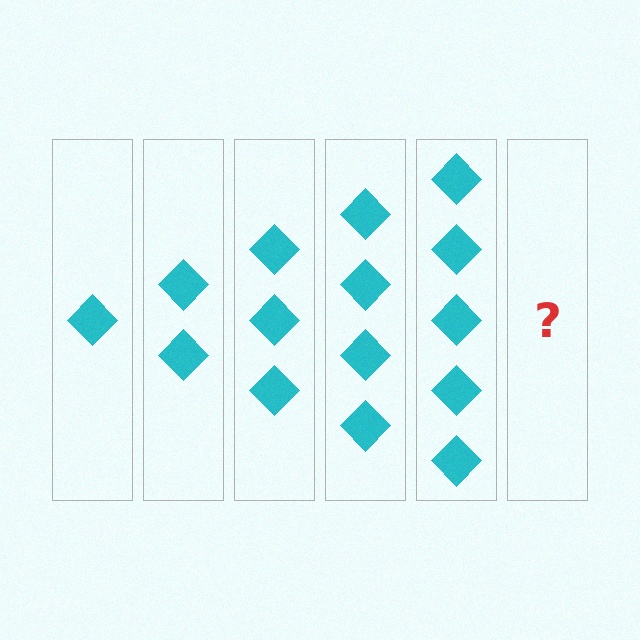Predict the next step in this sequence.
The next step is 6 diamonds.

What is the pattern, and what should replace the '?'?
The pattern is that each step adds one more diamond. The '?' should be 6 diamonds.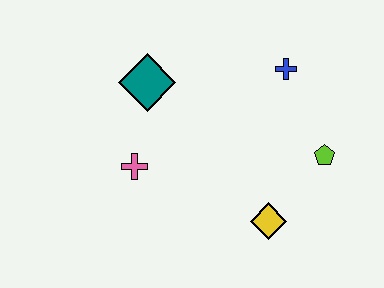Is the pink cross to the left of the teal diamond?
Yes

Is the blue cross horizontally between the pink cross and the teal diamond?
No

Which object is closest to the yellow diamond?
The lime pentagon is closest to the yellow diamond.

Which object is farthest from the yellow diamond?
The teal diamond is farthest from the yellow diamond.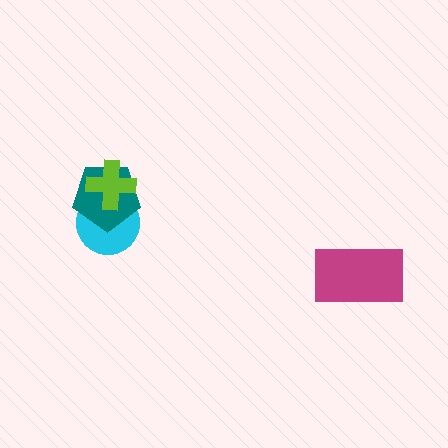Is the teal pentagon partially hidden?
Yes, it is partially covered by another shape.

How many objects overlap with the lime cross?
2 objects overlap with the lime cross.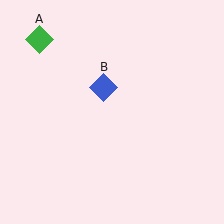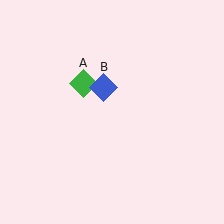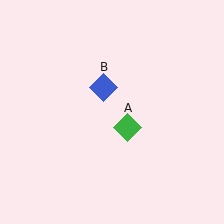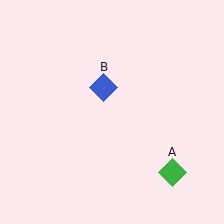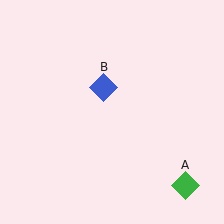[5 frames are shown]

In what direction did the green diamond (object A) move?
The green diamond (object A) moved down and to the right.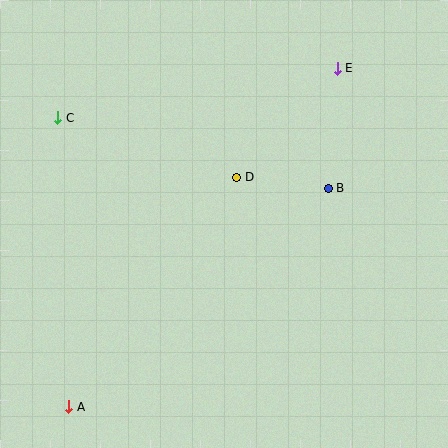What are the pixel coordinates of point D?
Point D is at (237, 177).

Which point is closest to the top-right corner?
Point E is closest to the top-right corner.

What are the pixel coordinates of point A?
Point A is at (69, 407).